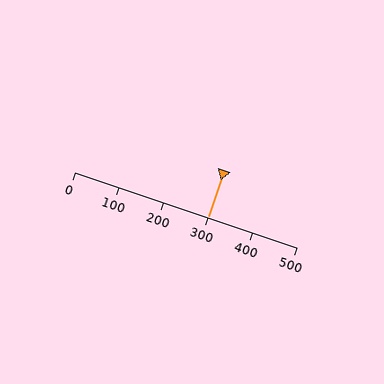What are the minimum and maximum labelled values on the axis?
The axis runs from 0 to 500.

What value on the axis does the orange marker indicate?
The marker indicates approximately 300.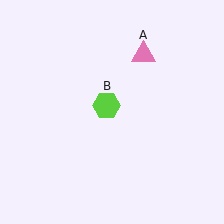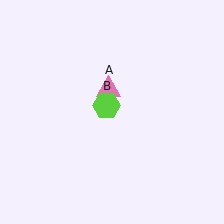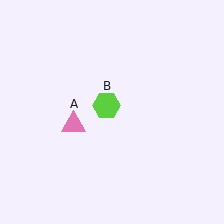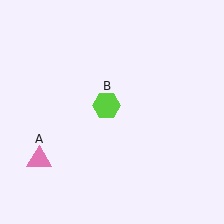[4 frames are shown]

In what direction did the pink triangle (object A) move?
The pink triangle (object A) moved down and to the left.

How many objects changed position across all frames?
1 object changed position: pink triangle (object A).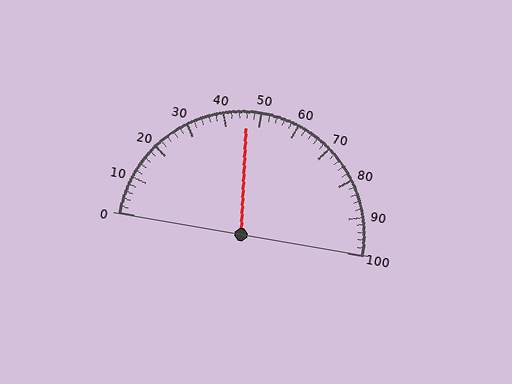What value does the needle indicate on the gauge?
The needle indicates approximately 46.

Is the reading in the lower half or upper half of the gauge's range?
The reading is in the lower half of the range (0 to 100).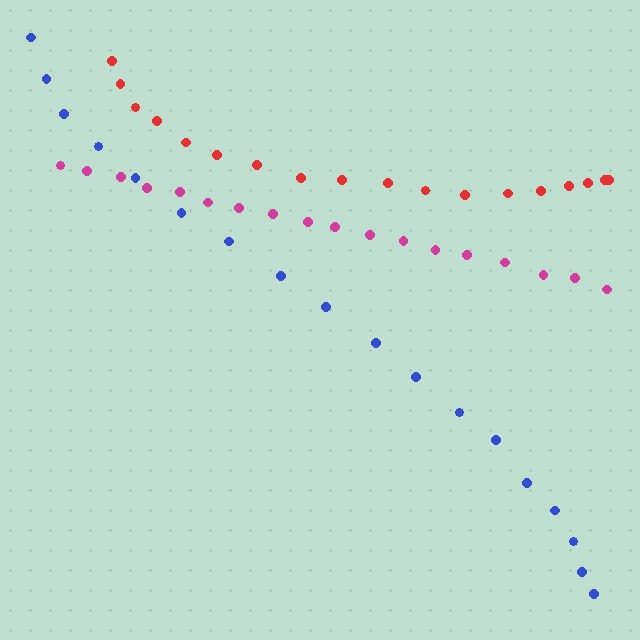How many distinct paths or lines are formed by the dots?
There are 3 distinct paths.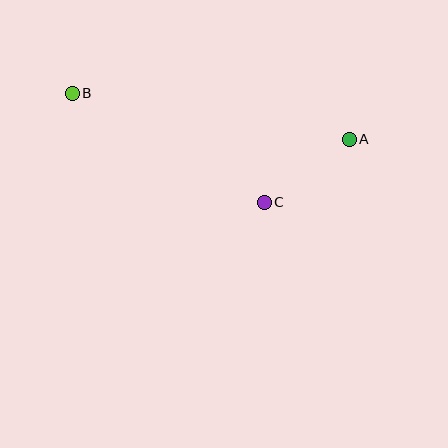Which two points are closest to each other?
Points A and C are closest to each other.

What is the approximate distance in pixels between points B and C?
The distance between B and C is approximately 220 pixels.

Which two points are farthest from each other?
Points A and B are farthest from each other.